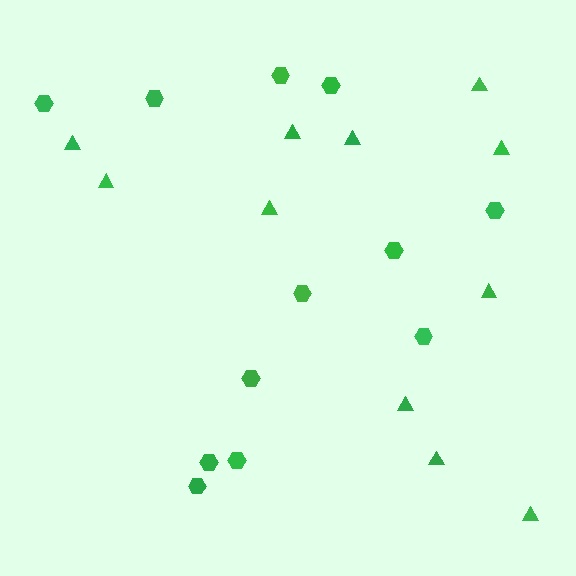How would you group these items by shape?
There are 2 groups: one group of hexagons (12) and one group of triangles (11).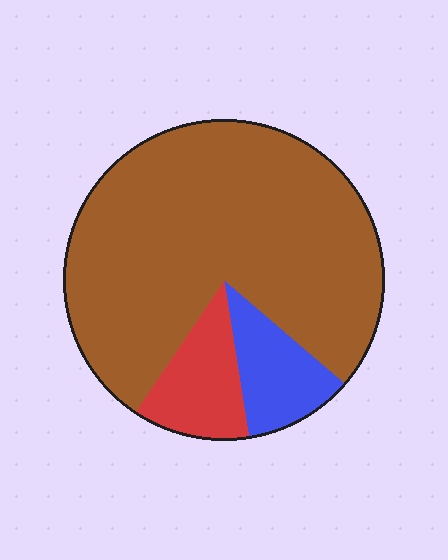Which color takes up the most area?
Brown, at roughly 75%.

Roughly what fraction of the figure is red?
Red covers 12% of the figure.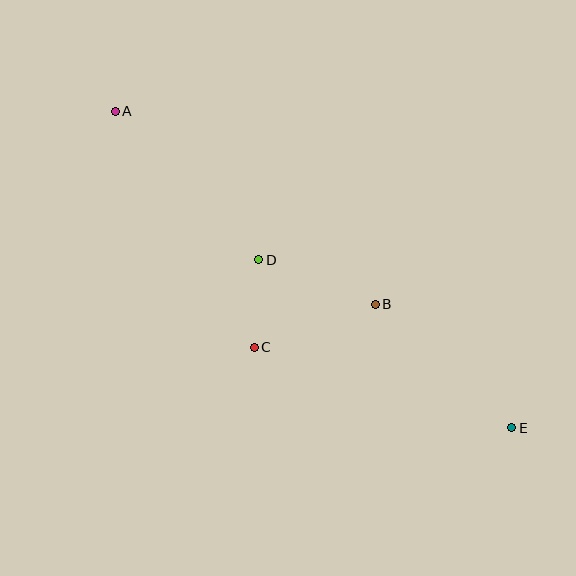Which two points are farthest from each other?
Points A and E are farthest from each other.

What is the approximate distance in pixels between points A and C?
The distance between A and C is approximately 274 pixels.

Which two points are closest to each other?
Points C and D are closest to each other.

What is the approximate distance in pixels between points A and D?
The distance between A and D is approximately 206 pixels.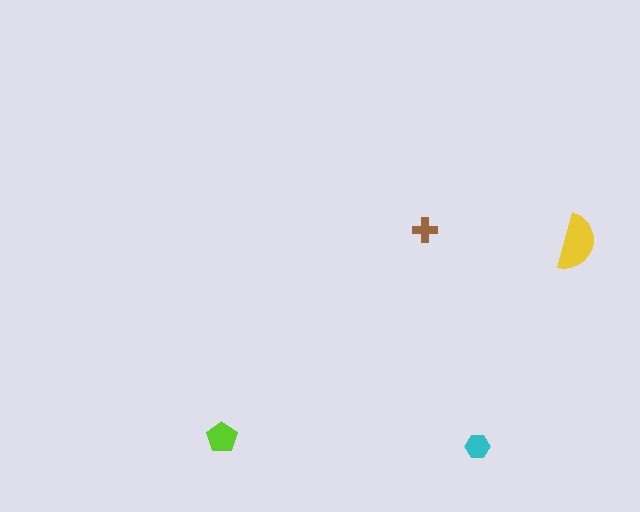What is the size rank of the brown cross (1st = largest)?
4th.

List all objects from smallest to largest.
The brown cross, the cyan hexagon, the lime pentagon, the yellow semicircle.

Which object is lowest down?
The cyan hexagon is bottommost.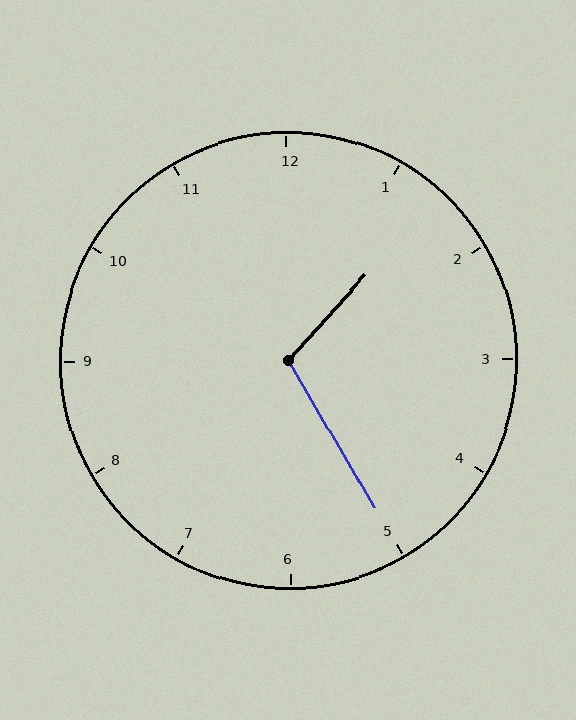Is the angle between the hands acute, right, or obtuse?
It is obtuse.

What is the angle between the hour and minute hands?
Approximately 108 degrees.